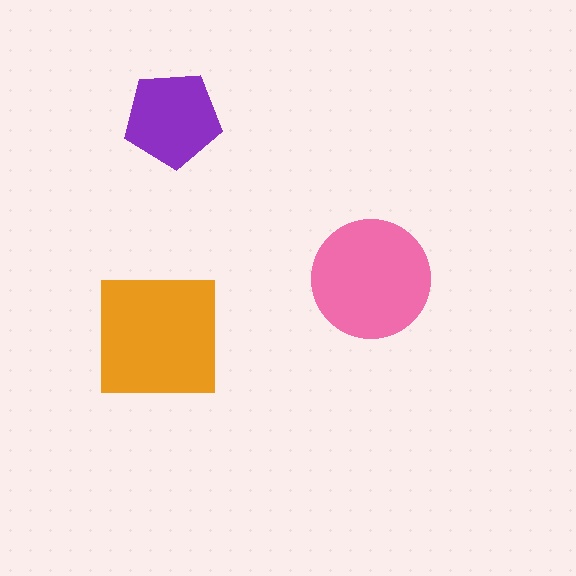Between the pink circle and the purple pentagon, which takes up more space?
The pink circle.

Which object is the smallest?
The purple pentagon.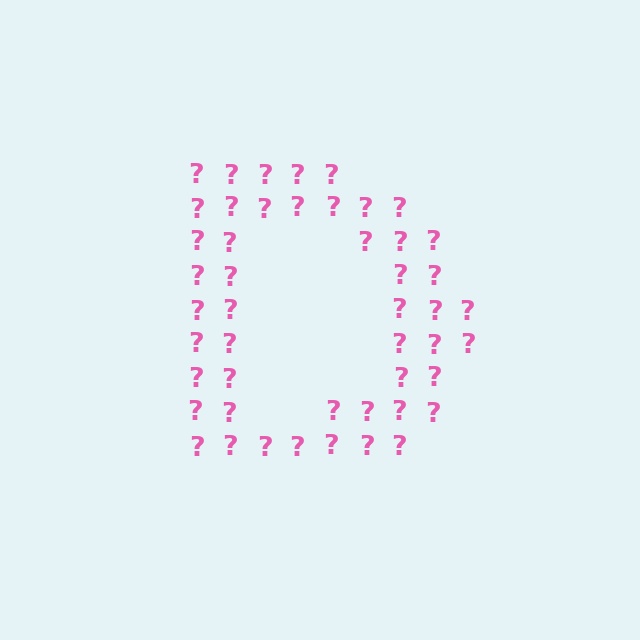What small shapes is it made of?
It is made of small question marks.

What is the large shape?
The large shape is the letter D.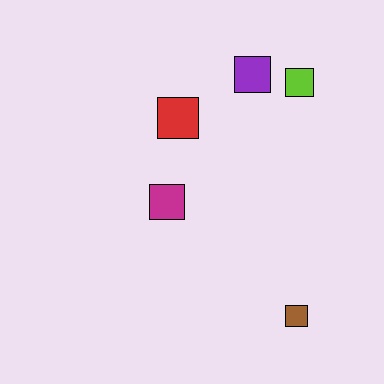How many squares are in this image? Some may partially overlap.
There are 5 squares.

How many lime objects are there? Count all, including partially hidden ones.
There is 1 lime object.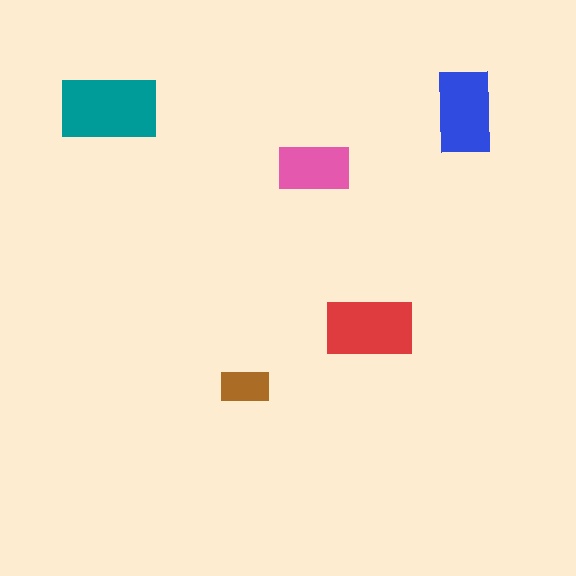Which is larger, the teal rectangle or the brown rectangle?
The teal one.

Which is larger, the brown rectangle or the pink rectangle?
The pink one.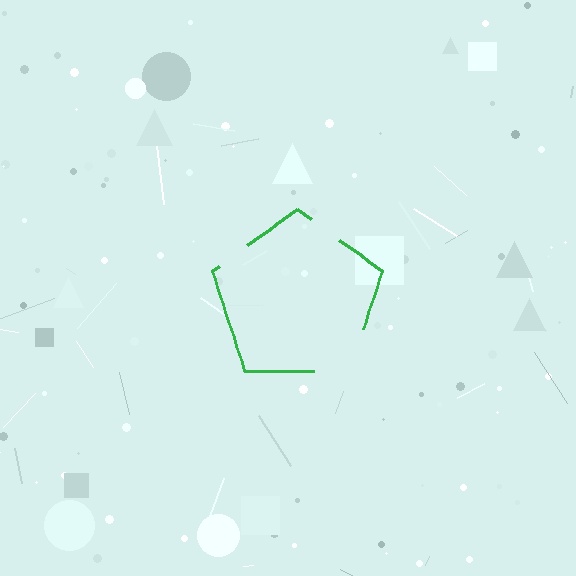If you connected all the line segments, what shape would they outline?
They would outline a pentagon.